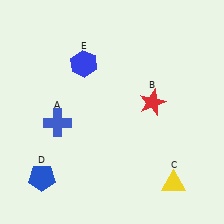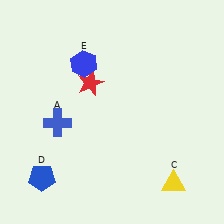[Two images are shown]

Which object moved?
The red star (B) moved left.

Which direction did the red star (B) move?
The red star (B) moved left.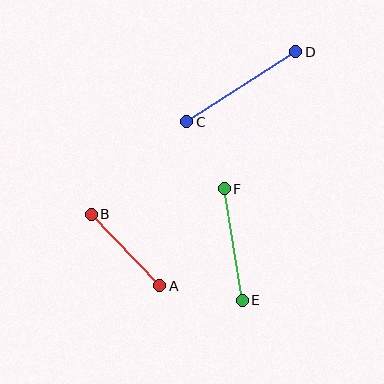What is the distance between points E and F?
The distance is approximately 113 pixels.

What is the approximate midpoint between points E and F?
The midpoint is at approximately (233, 244) pixels.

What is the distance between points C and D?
The distance is approximately 129 pixels.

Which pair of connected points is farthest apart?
Points C and D are farthest apart.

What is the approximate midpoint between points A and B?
The midpoint is at approximately (126, 250) pixels.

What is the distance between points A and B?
The distance is approximately 99 pixels.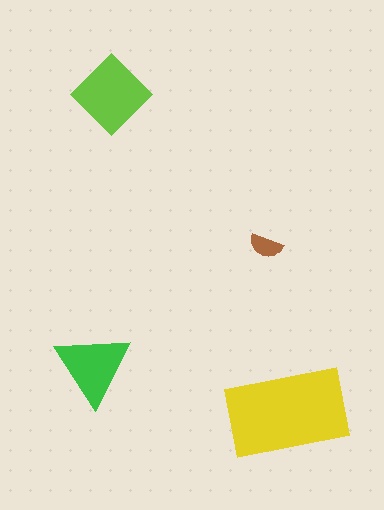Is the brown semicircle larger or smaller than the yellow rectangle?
Smaller.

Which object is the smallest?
The brown semicircle.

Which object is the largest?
The yellow rectangle.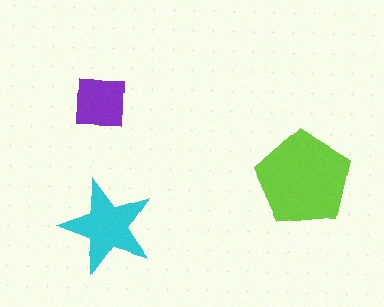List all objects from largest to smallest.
The lime pentagon, the cyan star, the purple square.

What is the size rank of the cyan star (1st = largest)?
2nd.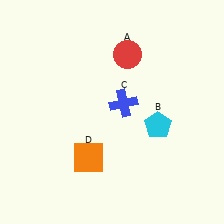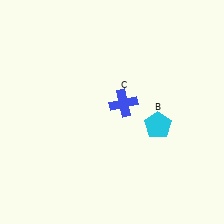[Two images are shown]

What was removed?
The red circle (A), the orange square (D) were removed in Image 2.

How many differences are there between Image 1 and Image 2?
There are 2 differences between the two images.